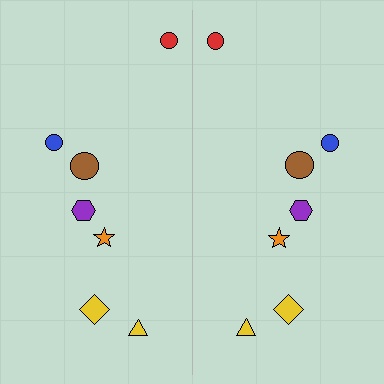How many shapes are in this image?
There are 14 shapes in this image.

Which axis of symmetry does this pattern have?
The pattern has a vertical axis of symmetry running through the center of the image.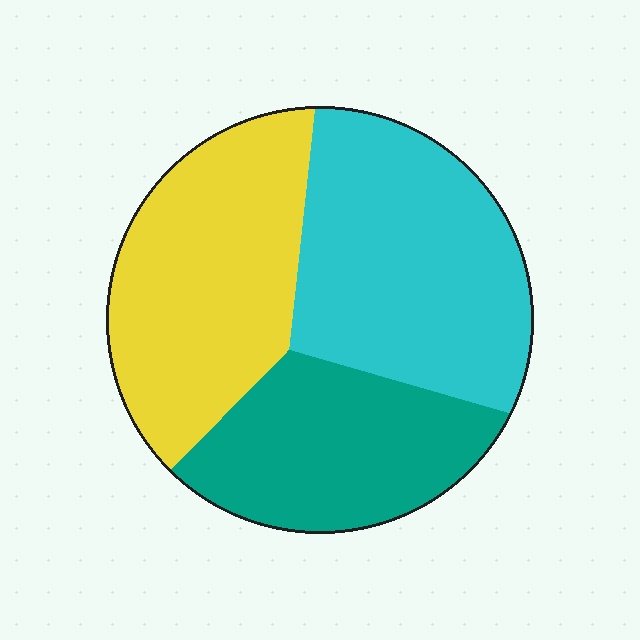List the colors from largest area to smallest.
From largest to smallest: cyan, yellow, teal.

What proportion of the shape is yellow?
Yellow takes up about one third (1/3) of the shape.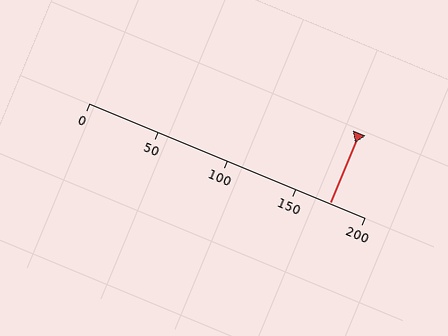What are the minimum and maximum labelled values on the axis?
The axis runs from 0 to 200.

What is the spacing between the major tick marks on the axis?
The major ticks are spaced 50 apart.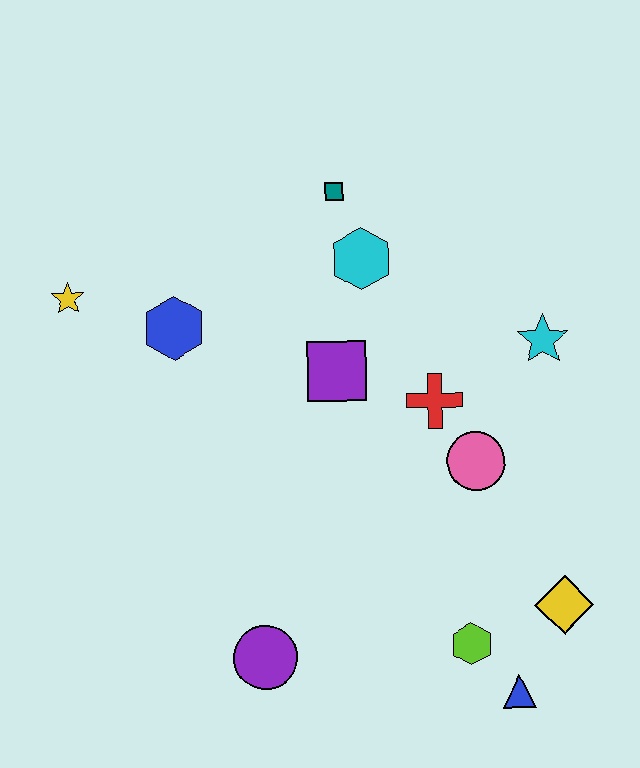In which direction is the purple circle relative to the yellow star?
The purple circle is below the yellow star.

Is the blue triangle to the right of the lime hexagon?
Yes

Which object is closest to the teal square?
The cyan hexagon is closest to the teal square.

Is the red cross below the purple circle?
No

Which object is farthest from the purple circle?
The teal square is farthest from the purple circle.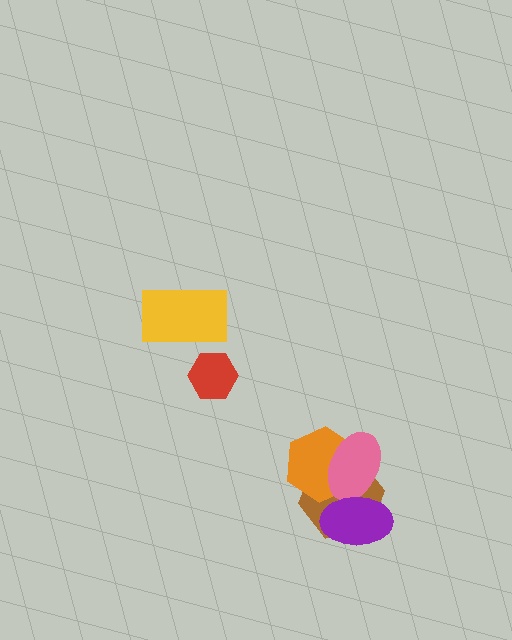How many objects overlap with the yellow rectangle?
0 objects overlap with the yellow rectangle.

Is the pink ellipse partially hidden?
Yes, it is partially covered by another shape.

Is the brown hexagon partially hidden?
Yes, it is partially covered by another shape.